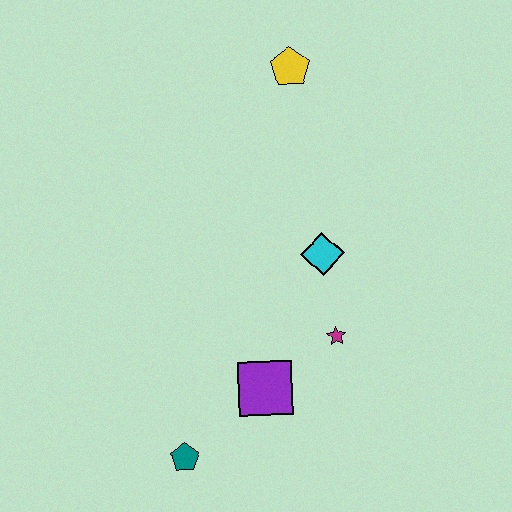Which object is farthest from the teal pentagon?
The yellow pentagon is farthest from the teal pentagon.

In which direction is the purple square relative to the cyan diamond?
The purple square is below the cyan diamond.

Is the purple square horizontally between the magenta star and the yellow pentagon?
No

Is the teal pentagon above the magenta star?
No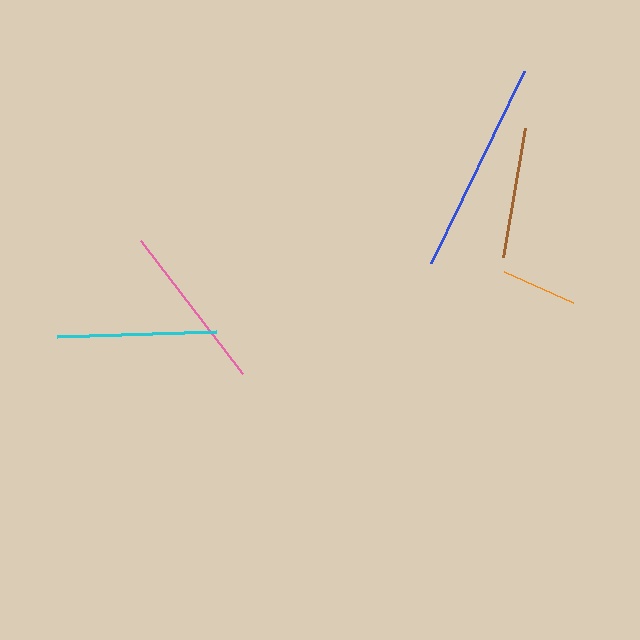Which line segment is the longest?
The blue line is the longest at approximately 214 pixels.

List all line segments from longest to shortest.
From longest to shortest: blue, pink, cyan, brown, orange.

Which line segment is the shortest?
The orange line is the shortest at approximately 76 pixels.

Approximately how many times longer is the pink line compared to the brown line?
The pink line is approximately 1.3 times the length of the brown line.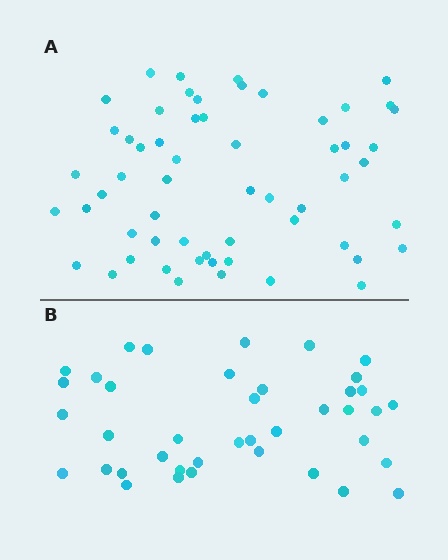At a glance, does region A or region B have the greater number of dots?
Region A (the top region) has more dots.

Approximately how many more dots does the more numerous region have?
Region A has approximately 20 more dots than region B.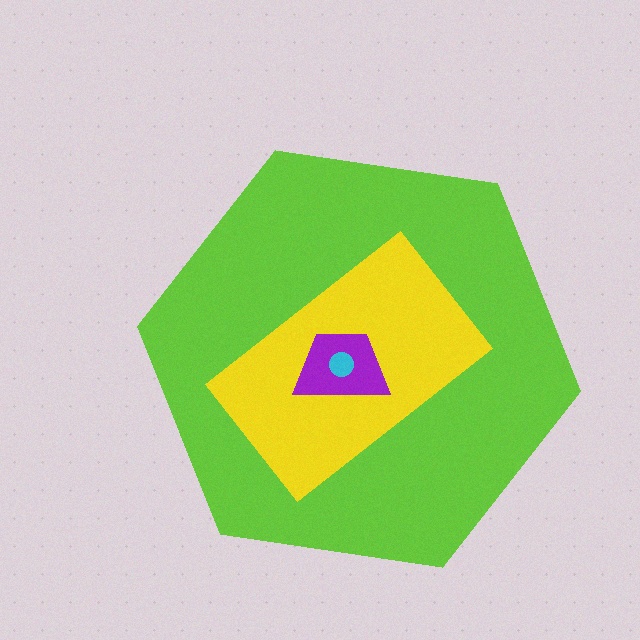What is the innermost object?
The cyan circle.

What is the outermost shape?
The lime hexagon.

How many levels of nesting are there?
4.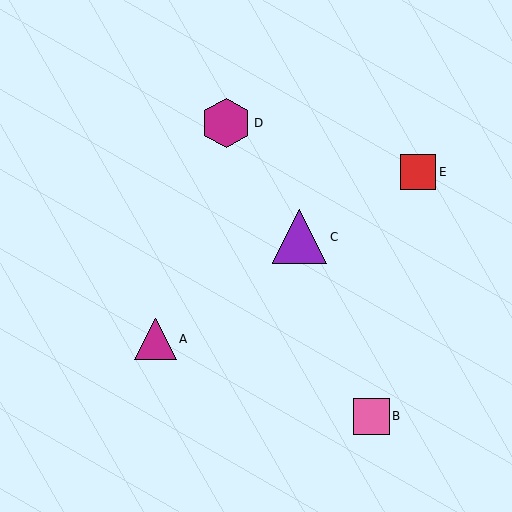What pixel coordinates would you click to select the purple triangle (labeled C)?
Click at (300, 237) to select the purple triangle C.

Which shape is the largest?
The purple triangle (labeled C) is the largest.